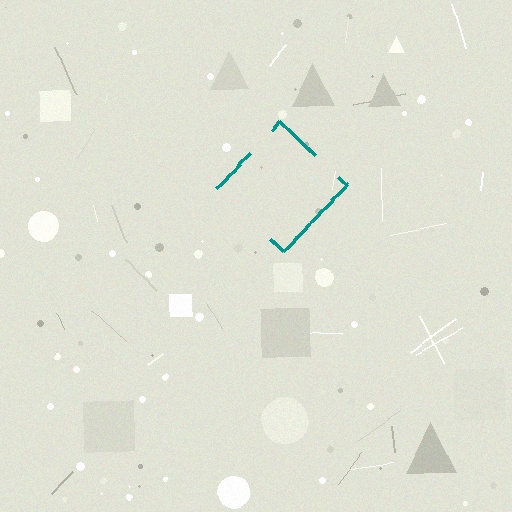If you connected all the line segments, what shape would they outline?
They would outline a diamond.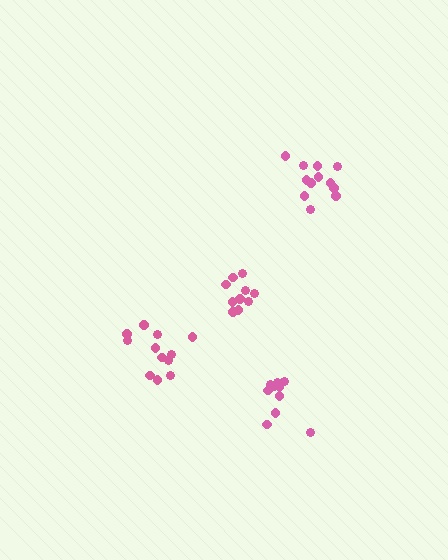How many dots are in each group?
Group 1: 10 dots, Group 2: 10 dots, Group 3: 12 dots, Group 4: 12 dots (44 total).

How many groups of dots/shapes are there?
There are 4 groups.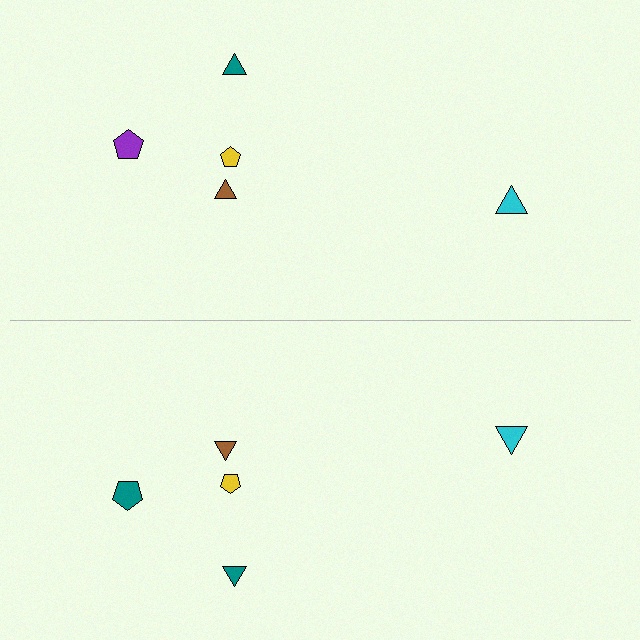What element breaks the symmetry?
The teal pentagon on the bottom side breaks the symmetry — its mirror counterpart is purple.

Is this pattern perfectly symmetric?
No, the pattern is not perfectly symmetric. The teal pentagon on the bottom side breaks the symmetry — its mirror counterpart is purple.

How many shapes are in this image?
There are 10 shapes in this image.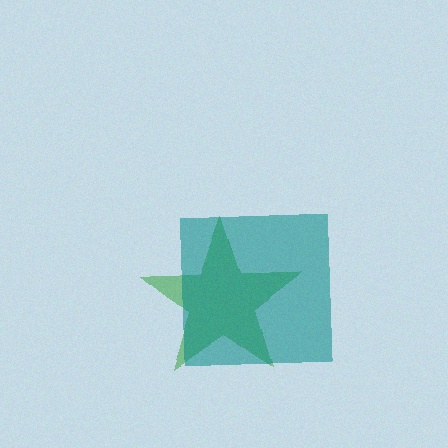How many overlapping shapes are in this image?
There are 2 overlapping shapes in the image.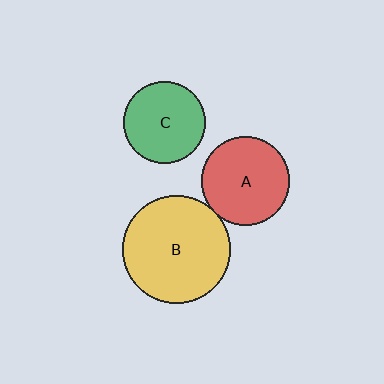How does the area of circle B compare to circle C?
Approximately 1.7 times.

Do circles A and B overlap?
Yes.